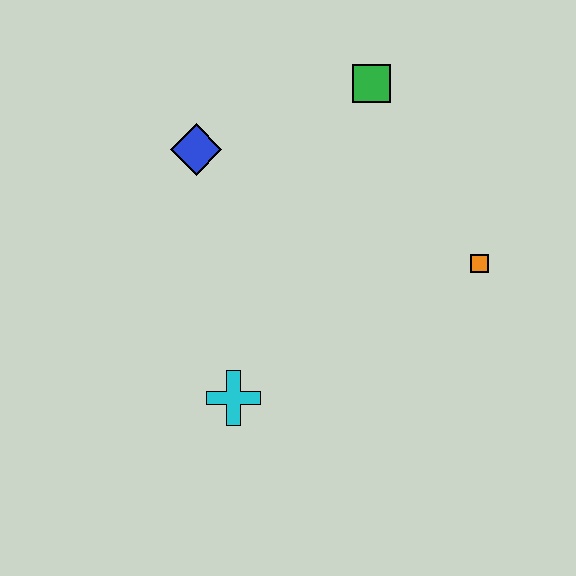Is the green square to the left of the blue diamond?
No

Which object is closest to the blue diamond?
The green square is closest to the blue diamond.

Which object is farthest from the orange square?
The blue diamond is farthest from the orange square.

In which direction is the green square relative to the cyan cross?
The green square is above the cyan cross.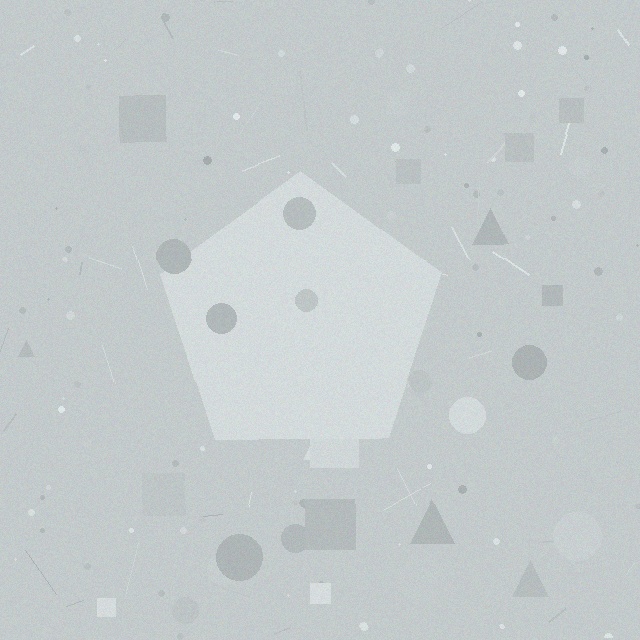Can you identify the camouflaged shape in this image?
The camouflaged shape is a pentagon.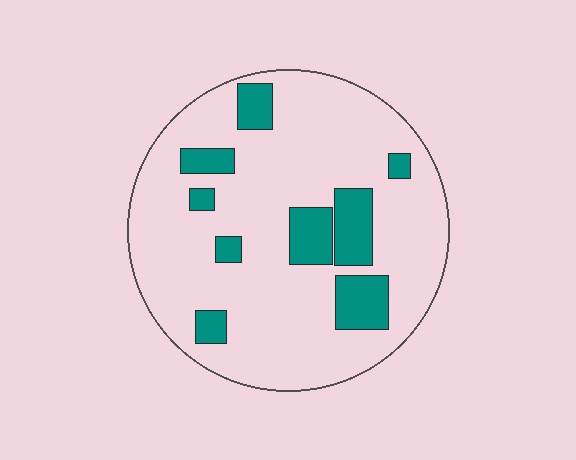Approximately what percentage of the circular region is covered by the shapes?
Approximately 20%.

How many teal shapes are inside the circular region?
9.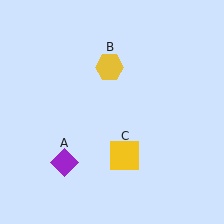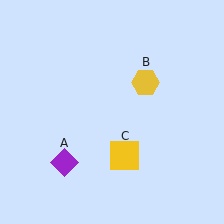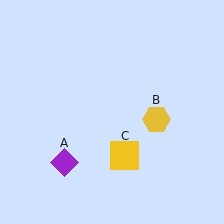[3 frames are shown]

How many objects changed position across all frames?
1 object changed position: yellow hexagon (object B).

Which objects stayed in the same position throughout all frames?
Purple diamond (object A) and yellow square (object C) remained stationary.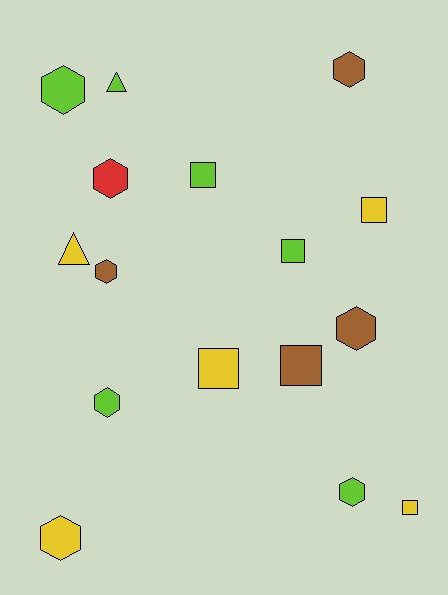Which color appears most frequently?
Lime, with 6 objects.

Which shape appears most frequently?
Hexagon, with 8 objects.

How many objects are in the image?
There are 16 objects.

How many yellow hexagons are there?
There is 1 yellow hexagon.